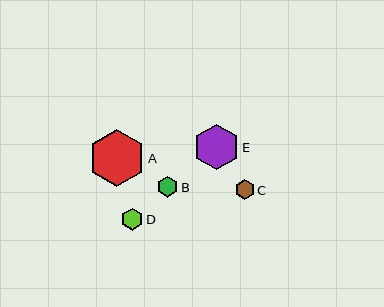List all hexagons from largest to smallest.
From largest to smallest: A, E, D, B, C.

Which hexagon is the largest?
Hexagon A is the largest with a size of approximately 57 pixels.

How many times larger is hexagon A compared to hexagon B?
Hexagon A is approximately 2.7 times the size of hexagon B.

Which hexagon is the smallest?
Hexagon C is the smallest with a size of approximately 20 pixels.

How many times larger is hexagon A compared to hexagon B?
Hexagon A is approximately 2.7 times the size of hexagon B.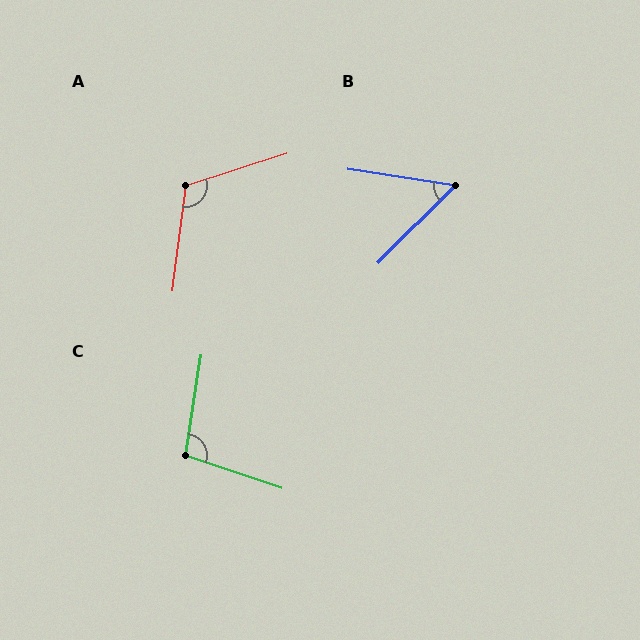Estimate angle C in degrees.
Approximately 100 degrees.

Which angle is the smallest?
B, at approximately 54 degrees.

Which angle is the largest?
A, at approximately 115 degrees.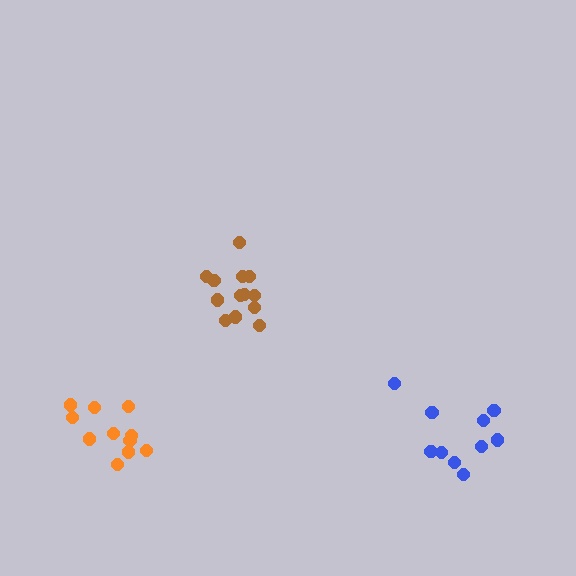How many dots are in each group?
Group 1: 13 dots, Group 2: 10 dots, Group 3: 11 dots (34 total).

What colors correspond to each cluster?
The clusters are colored: brown, blue, orange.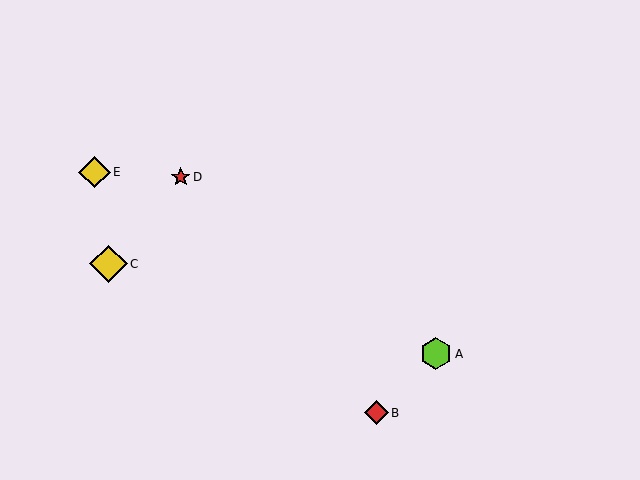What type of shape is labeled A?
Shape A is a lime hexagon.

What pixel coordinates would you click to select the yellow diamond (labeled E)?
Click at (95, 172) to select the yellow diamond E.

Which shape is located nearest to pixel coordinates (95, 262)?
The yellow diamond (labeled C) at (108, 264) is nearest to that location.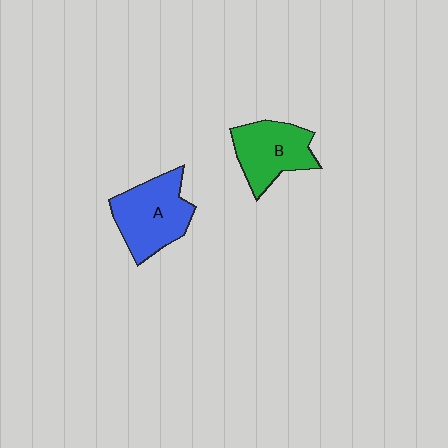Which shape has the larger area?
Shape A (blue).